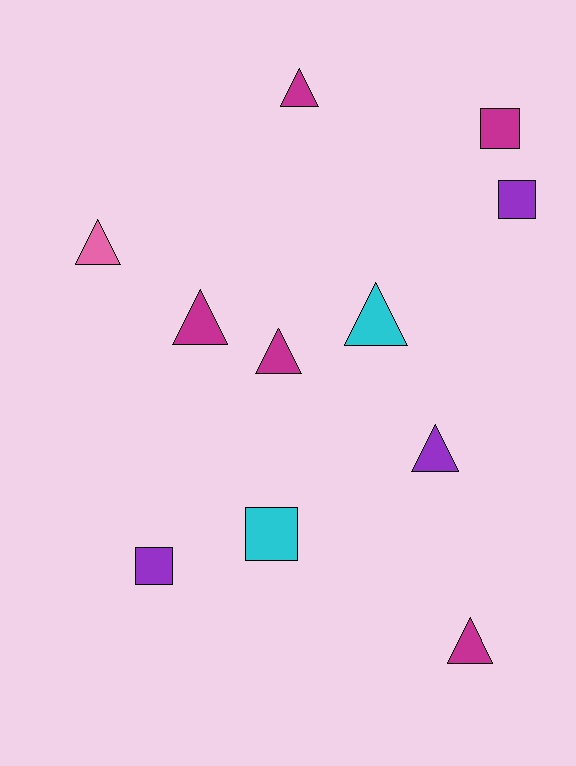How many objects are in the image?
There are 11 objects.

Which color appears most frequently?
Magenta, with 5 objects.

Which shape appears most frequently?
Triangle, with 7 objects.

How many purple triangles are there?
There is 1 purple triangle.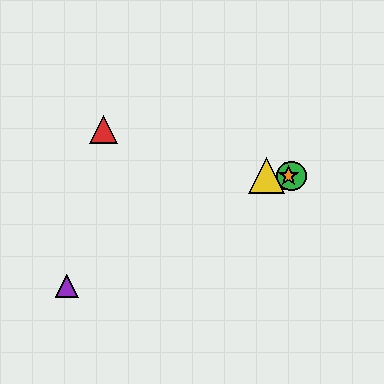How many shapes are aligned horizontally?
4 shapes (the blue triangle, the green circle, the yellow triangle, the orange star) are aligned horizontally.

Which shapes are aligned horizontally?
The blue triangle, the green circle, the yellow triangle, the orange star are aligned horizontally.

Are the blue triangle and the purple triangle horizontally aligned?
No, the blue triangle is at y≈176 and the purple triangle is at y≈286.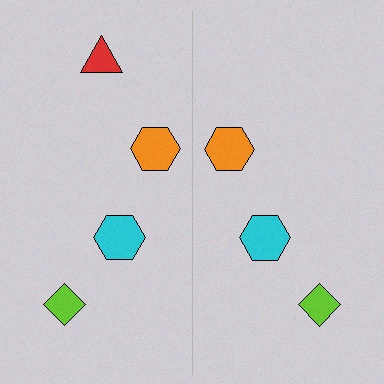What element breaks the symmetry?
A red triangle is missing from the right side.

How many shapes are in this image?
There are 7 shapes in this image.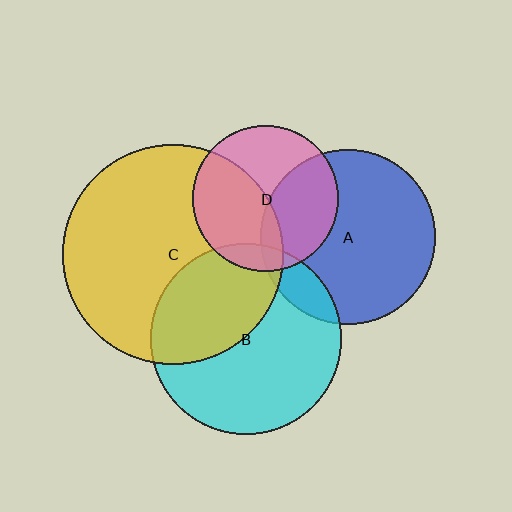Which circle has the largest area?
Circle C (yellow).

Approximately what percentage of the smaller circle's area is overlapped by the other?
Approximately 10%.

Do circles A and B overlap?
Yes.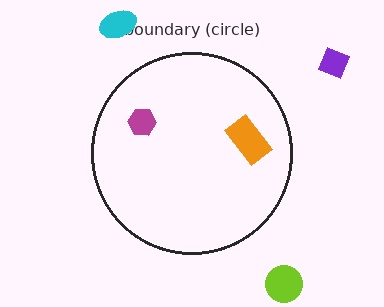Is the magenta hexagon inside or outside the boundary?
Inside.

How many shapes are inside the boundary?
2 inside, 3 outside.